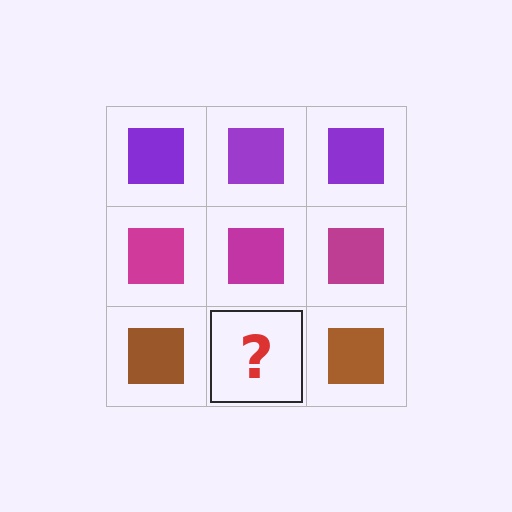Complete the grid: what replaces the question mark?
The question mark should be replaced with a brown square.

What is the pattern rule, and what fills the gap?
The rule is that each row has a consistent color. The gap should be filled with a brown square.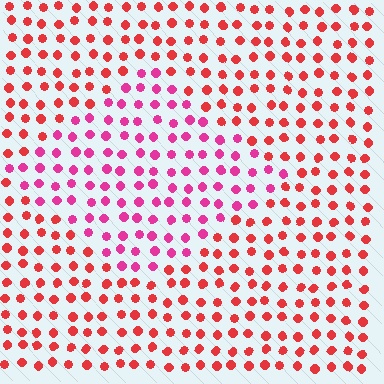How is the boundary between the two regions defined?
The boundary is defined purely by a slight shift in hue (about 33 degrees). Spacing, size, and orientation are identical on both sides.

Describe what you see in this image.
The image is filled with small red elements in a uniform arrangement. A diamond-shaped region is visible where the elements are tinted to a slightly different hue, forming a subtle color boundary.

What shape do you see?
I see a diamond.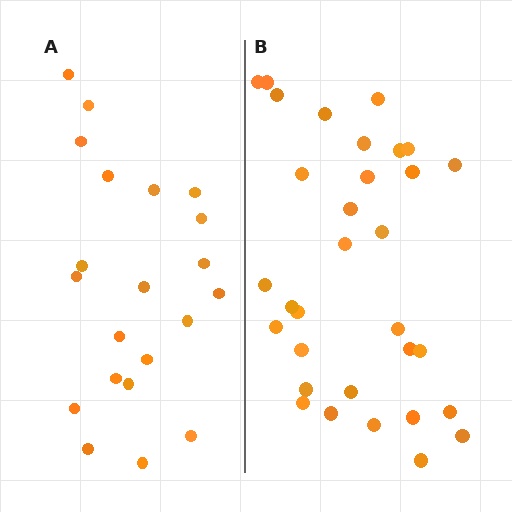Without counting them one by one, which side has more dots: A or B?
Region B (the right region) has more dots.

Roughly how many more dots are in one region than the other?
Region B has roughly 12 or so more dots than region A.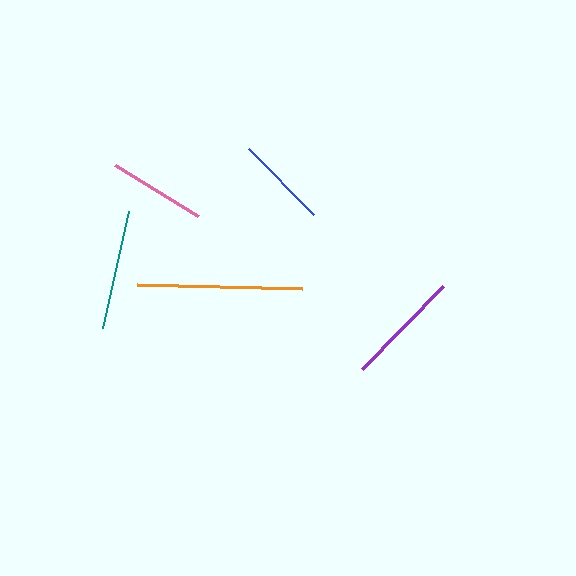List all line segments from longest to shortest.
From longest to shortest: orange, teal, purple, pink, blue.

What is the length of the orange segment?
The orange segment is approximately 165 pixels long.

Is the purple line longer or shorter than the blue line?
The purple line is longer than the blue line.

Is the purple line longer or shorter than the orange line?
The orange line is longer than the purple line.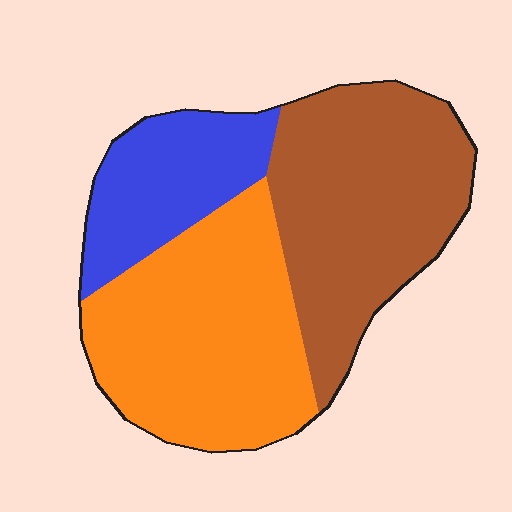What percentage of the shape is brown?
Brown covers around 40% of the shape.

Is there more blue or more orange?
Orange.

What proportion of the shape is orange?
Orange takes up between a quarter and a half of the shape.